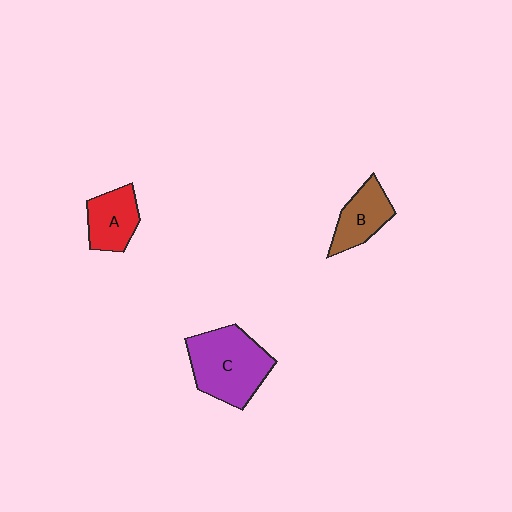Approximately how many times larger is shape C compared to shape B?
Approximately 1.8 times.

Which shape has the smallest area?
Shape B (brown).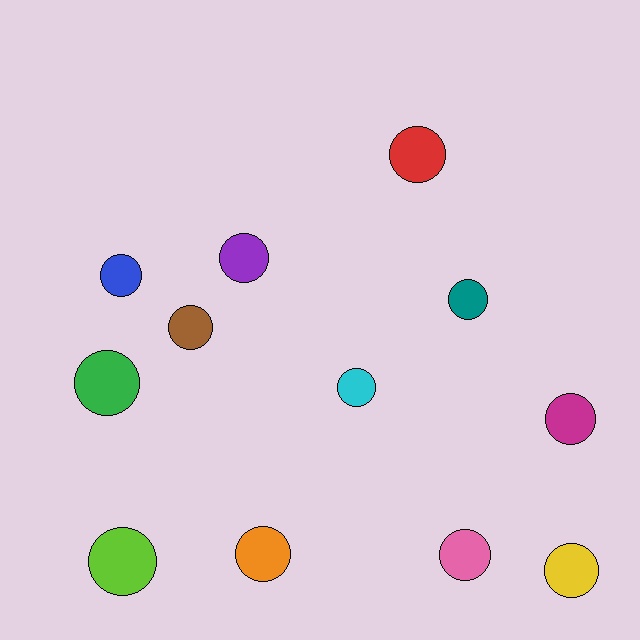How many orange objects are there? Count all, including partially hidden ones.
There is 1 orange object.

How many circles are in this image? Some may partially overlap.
There are 12 circles.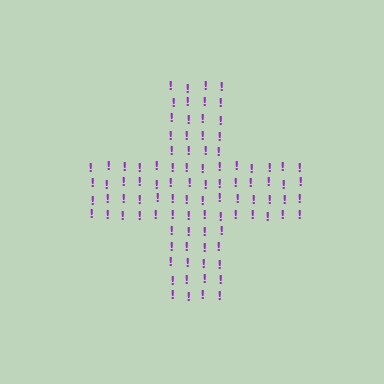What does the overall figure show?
The overall figure shows a cross.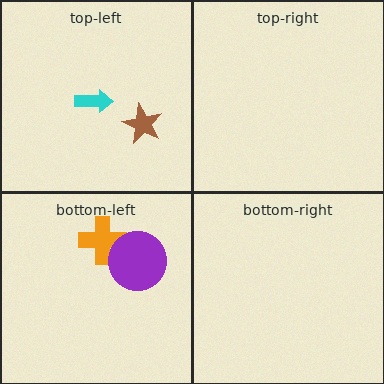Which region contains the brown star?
The top-left region.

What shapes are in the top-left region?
The brown star, the cyan arrow.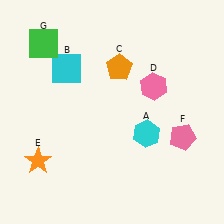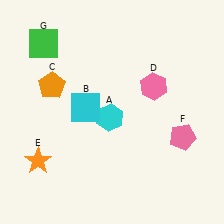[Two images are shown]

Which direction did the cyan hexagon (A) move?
The cyan hexagon (A) moved left.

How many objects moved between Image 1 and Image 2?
3 objects moved between the two images.